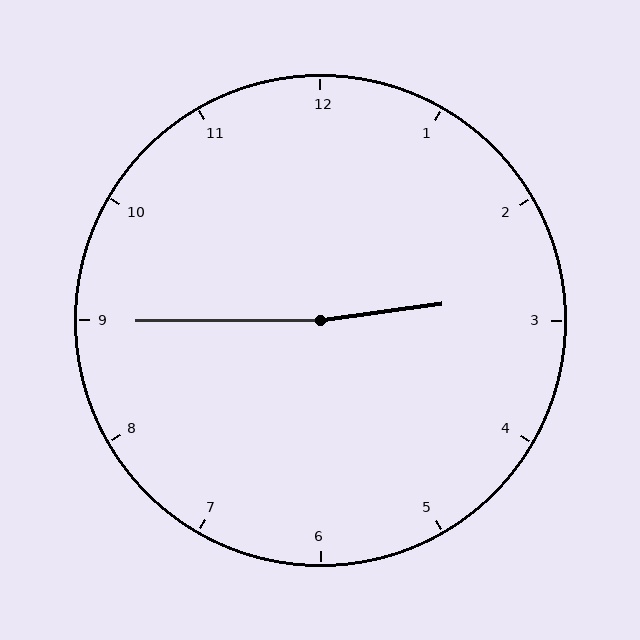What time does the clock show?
2:45.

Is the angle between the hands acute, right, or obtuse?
It is obtuse.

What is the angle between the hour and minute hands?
Approximately 172 degrees.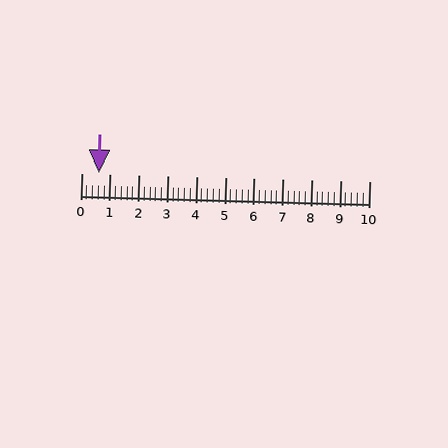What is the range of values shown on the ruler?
The ruler shows values from 0 to 10.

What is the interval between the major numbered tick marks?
The major tick marks are spaced 1 units apart.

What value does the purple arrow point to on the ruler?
The purple arrow points to approximately 0.6.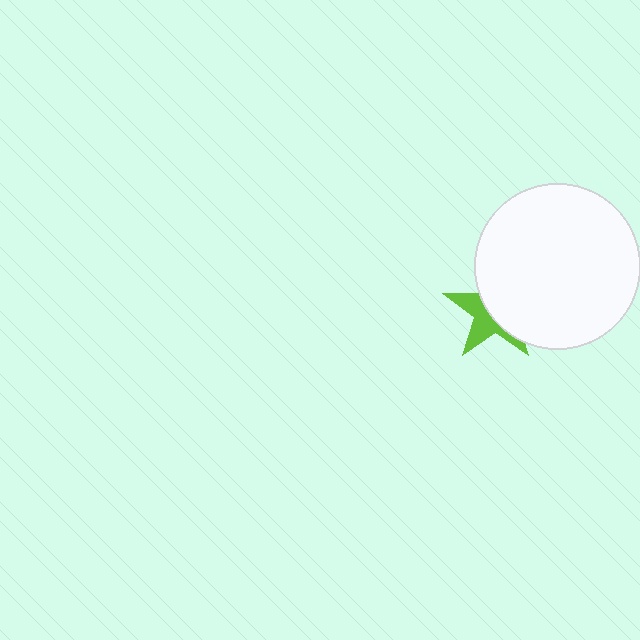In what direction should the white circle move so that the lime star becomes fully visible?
The white circle should move right. That is the shortest direction to clear the overlap and leave the lime star fully visible.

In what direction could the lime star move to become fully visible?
The lime star could move left. That would shift it out from behind the white circle entirely.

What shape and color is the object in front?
The object in front is a white circle.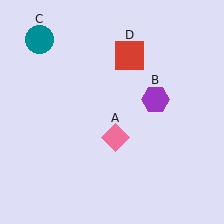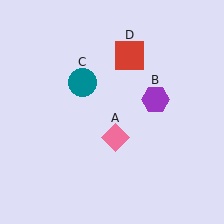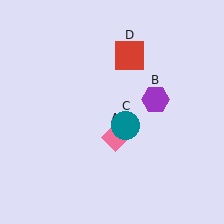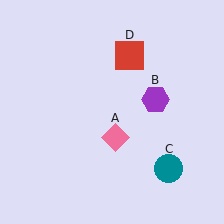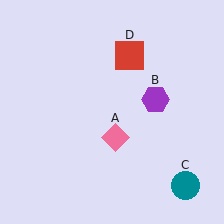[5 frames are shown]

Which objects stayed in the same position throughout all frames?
Pink diamond (object A) and purple hexagon (object B) and red square (object D) remained stationary.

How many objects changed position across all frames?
1 object changed position: teal circle (object C).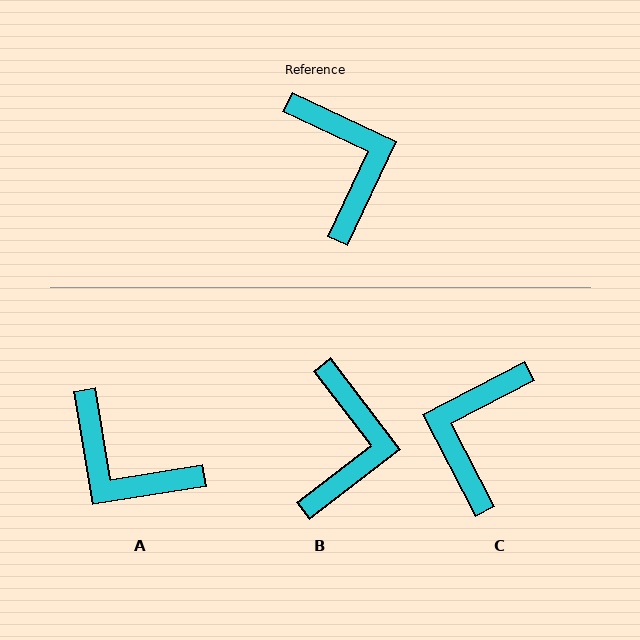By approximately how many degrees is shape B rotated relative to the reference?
Approximately 27 degrees clockwise.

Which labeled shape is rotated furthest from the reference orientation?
A, about 146 degrees away.